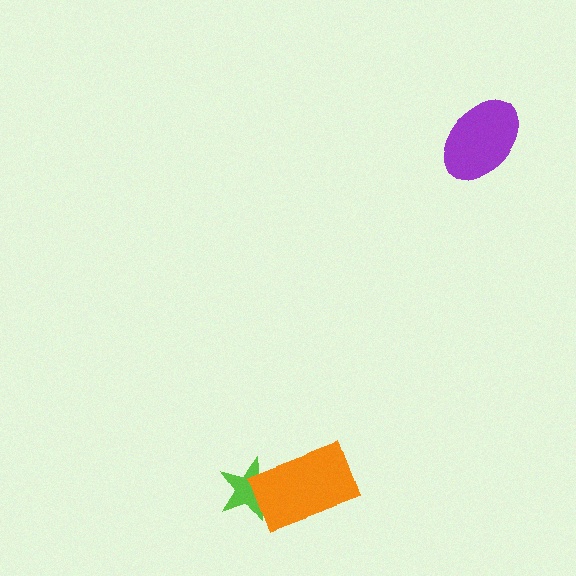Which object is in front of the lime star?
The orange rectangle is in front of the lime star.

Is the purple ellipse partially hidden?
No, no other shape covers it.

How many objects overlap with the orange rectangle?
1 object overlaps with the orange rectangle.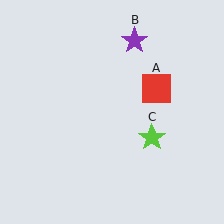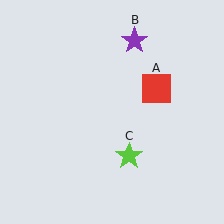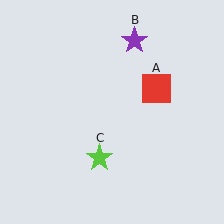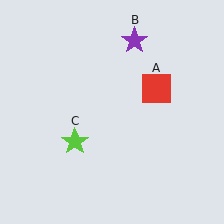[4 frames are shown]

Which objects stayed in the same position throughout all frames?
Red square (object A) and purple star (object B) remained stationary.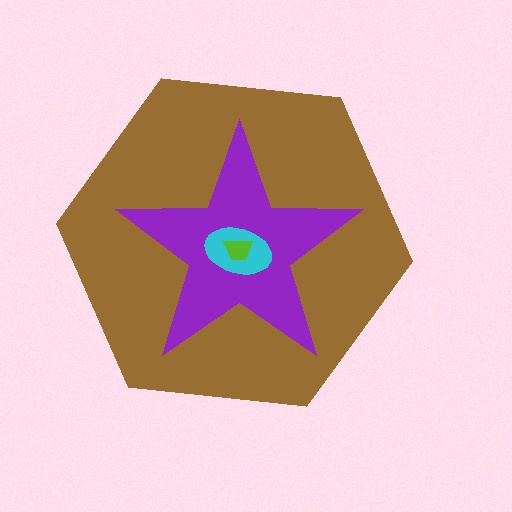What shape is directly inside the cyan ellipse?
The lime trapezoid.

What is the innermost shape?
The lime trapezoid.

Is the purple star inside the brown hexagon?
Yes.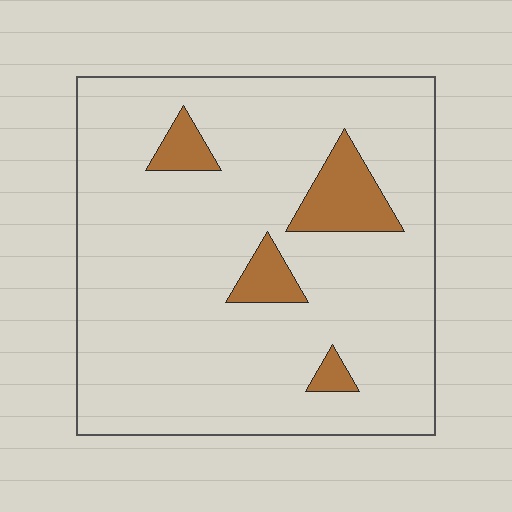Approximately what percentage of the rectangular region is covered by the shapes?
Approximately 10%.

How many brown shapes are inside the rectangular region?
4.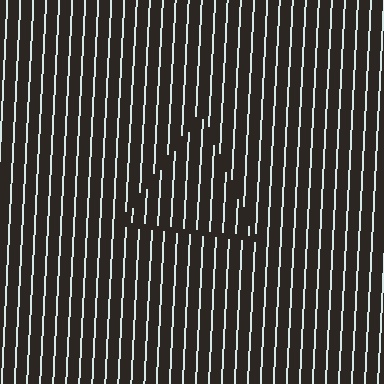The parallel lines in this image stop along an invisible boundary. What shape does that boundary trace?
An illusory triangle. The interior of the shape contains the same grating, shifted by half a period — the contour is defined by the phase discontinuity where line-ends from the inner and outer gratings abut.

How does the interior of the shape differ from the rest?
The interior of the shape contains the same grating, shifted by half a period — the contour is defined by the phase discontinuity where line-ends from the inner and outer gratings abut.